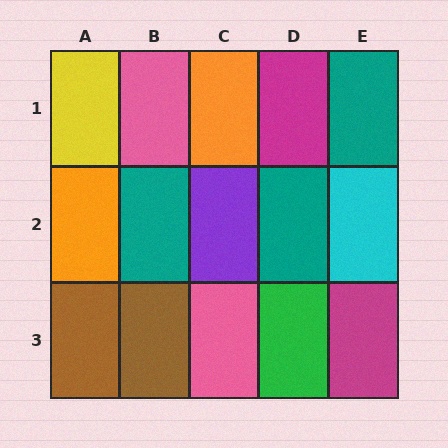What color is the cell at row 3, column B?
Brown.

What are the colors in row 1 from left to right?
Yellow, pink, orange, magenta, teal.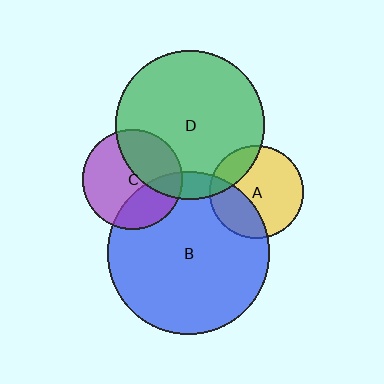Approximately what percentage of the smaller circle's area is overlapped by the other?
Approximately 10%.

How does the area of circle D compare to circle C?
Approximately 2.2 times.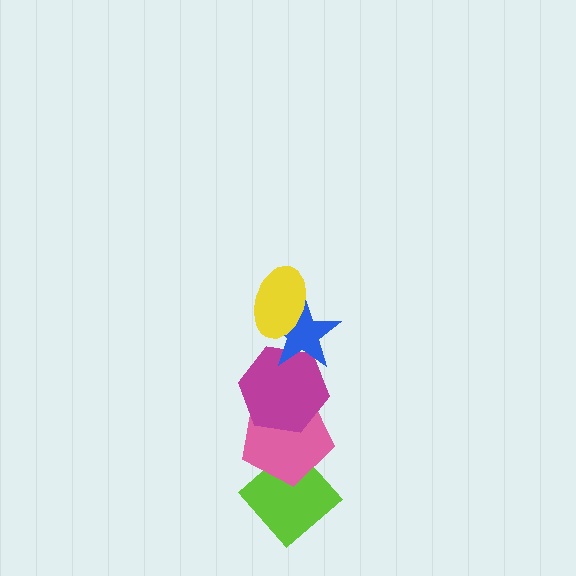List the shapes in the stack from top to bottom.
From top to bottom: the yellow ellipse, the blue star, the magenta hexagon, the pink pentagon, the lime diamond.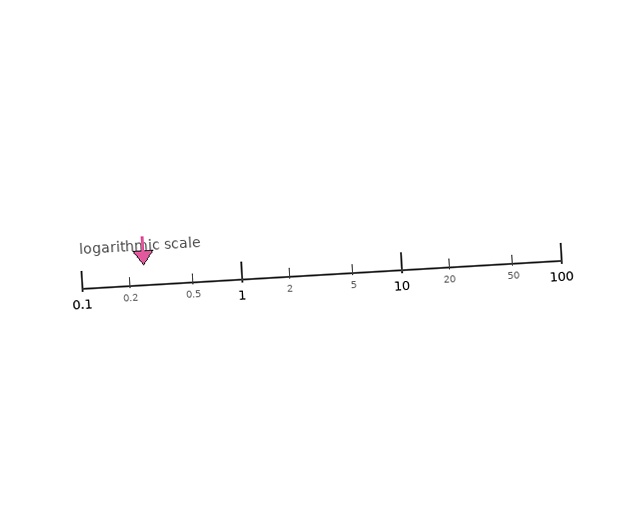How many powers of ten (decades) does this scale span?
The scale spans 3 decades, from 0.1 to 100.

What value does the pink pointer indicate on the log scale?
The pointer indicates approximately 0.25.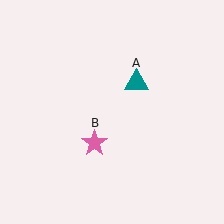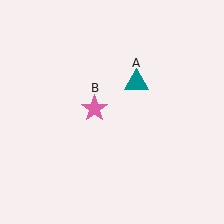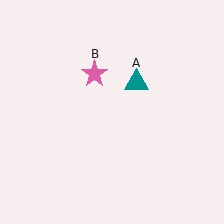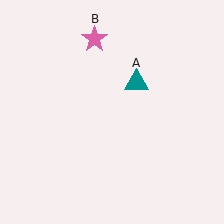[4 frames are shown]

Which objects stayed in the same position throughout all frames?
Teal triangle (object A) remained stationary.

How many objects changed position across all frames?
1 object changed position: pink star (object B).